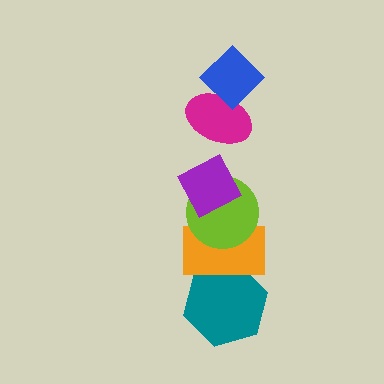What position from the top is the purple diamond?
The purple diamond is 3rd from the top.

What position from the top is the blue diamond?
The blue diamond is 1st from the top.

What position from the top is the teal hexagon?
The teal hexagon is 6th from the top.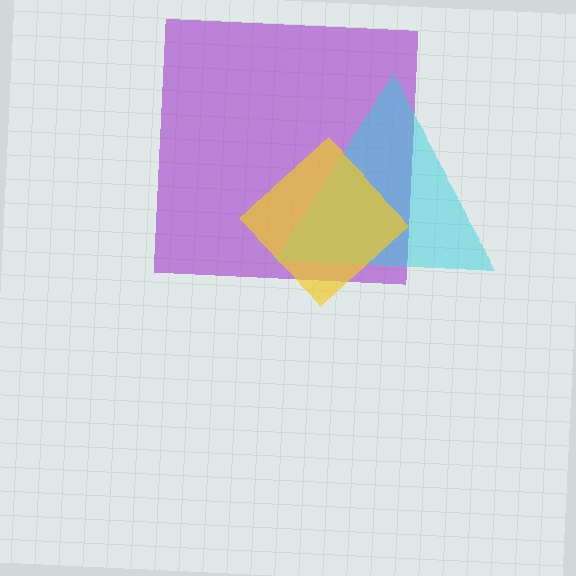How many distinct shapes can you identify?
There are 3 distinct shapes: a purple square, a cyan triangle, a yellow diamond.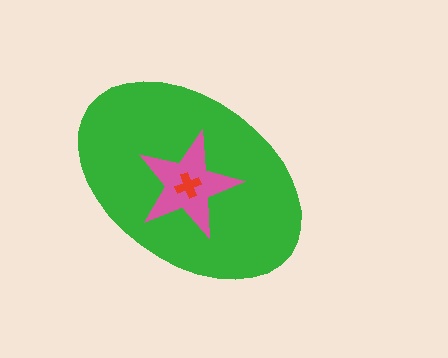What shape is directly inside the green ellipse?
The pink star.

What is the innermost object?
The red cross.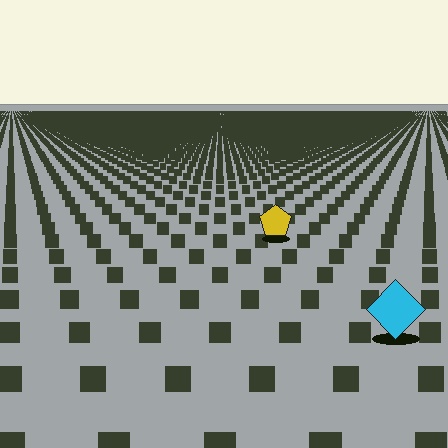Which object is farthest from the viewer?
The yellow pentagon is farthest from the viewer. It appears smaller and the ground texture around it is denser.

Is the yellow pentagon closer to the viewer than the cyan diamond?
No. The cyan diamond is closer — you can tell from the texture gradient: the ground texture is coarser near it.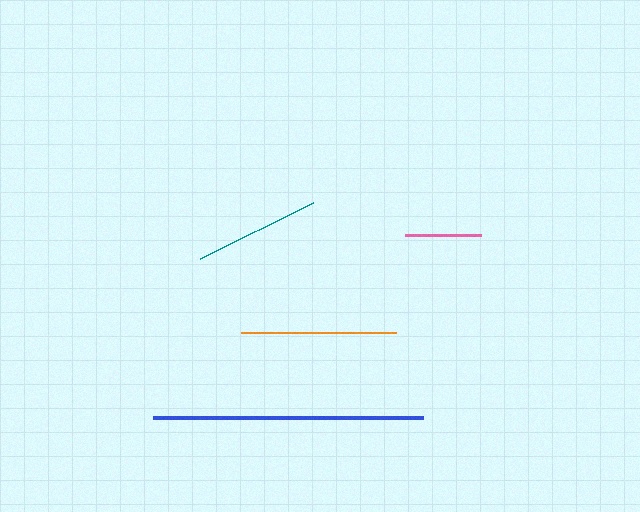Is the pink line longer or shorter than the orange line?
The orange line is longer than the pink line.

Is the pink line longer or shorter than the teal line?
The teal line is longer than the pink line.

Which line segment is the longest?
The blue line is the longest at approximately 270 pixels.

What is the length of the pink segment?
The pink segment is approximately 76 pixels long.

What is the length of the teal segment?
The teal segment is approximately 126 pixels long.